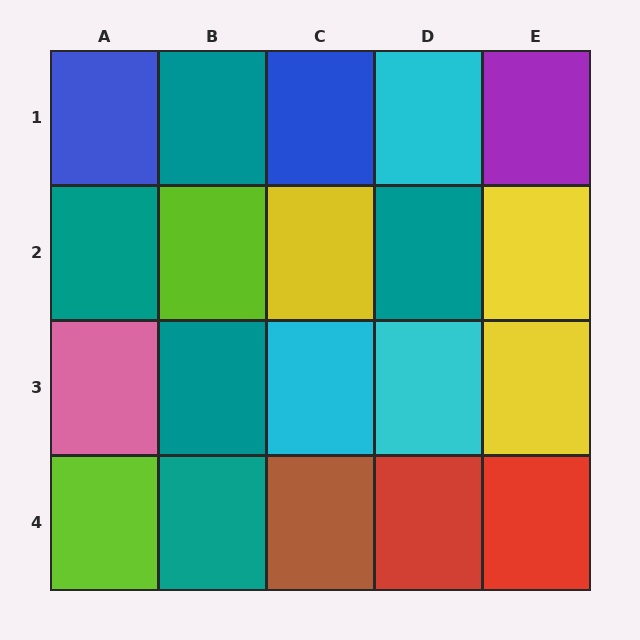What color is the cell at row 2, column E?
Yellow.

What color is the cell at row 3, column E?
Yellow.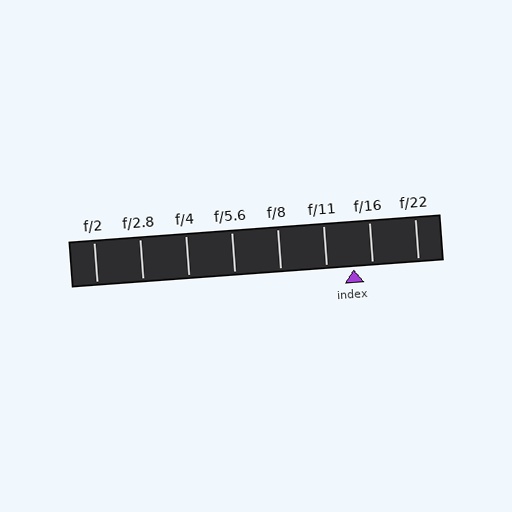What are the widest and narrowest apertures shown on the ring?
The widest aperture shown is f/2 and the narrowest is f/22.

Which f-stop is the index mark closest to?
The index mark is closest to f/16.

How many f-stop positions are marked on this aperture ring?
There are 8 f-stop positions marked.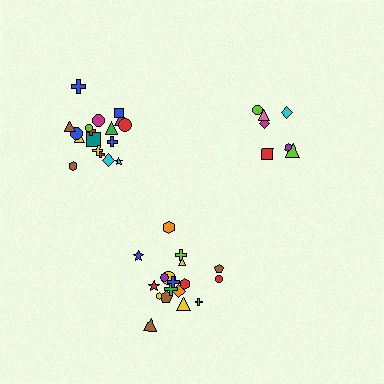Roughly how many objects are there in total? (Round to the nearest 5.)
Roughly 45 objects in total.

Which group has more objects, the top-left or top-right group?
The top-left group.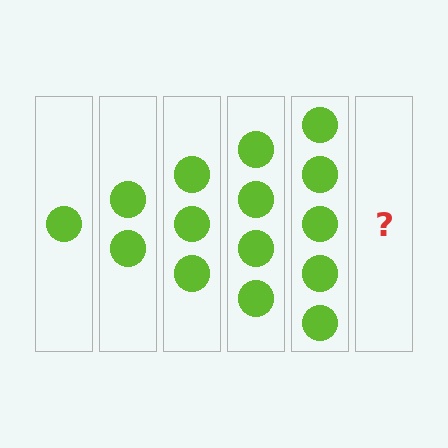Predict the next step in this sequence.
The next step is 6 circles.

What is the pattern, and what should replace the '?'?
The pattern is that each step adds one more circle. The '?' should be 6 circles.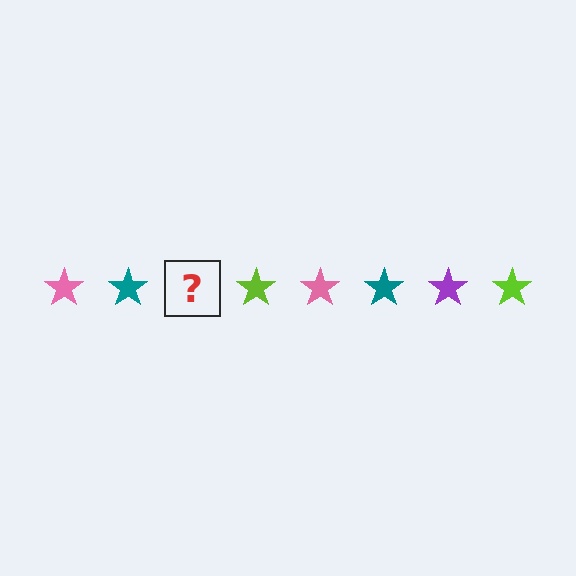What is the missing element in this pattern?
The missing element is a purple star.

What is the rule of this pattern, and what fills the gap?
The rule is that the pattern cycles through pink, teal, purple, lime stars. The gap should be filled with a purple star.